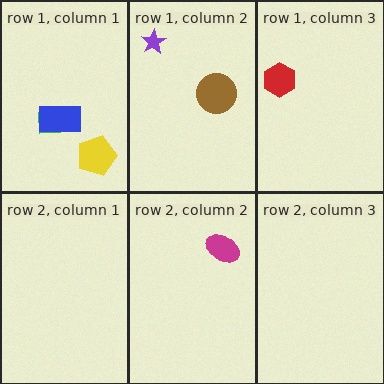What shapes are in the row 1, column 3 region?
The red hexagon.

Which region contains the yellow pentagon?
The row 1, column 1 region.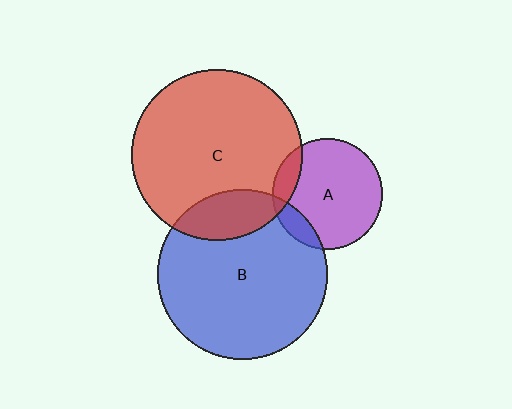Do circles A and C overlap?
Yes.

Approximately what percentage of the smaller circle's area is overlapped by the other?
Approximately 15%.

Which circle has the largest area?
Circle C (red).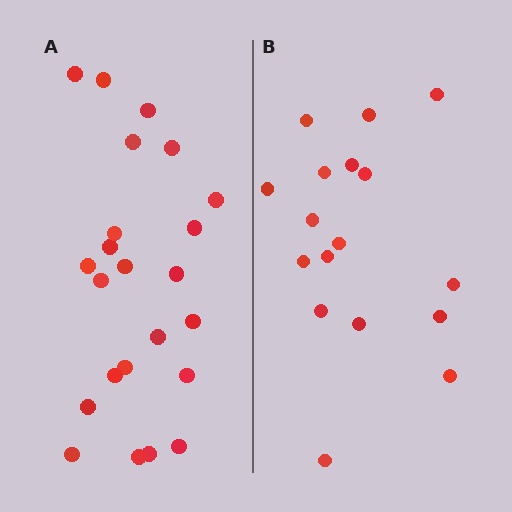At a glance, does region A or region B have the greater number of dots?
Region A (the left region) has more dots.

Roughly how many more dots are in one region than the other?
Region A has about 6 more dots than region B.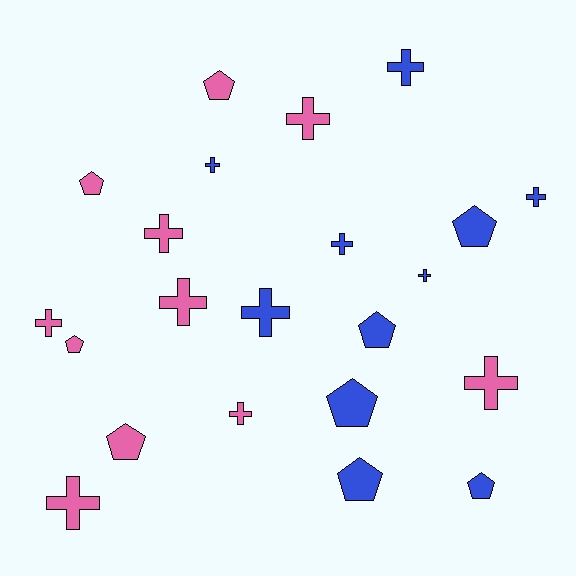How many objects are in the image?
There are 22 objects.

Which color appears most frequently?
Pink, with 11 objects.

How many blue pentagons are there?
There are 5 blue pentagons.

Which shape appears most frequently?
Cross, with 13 objects.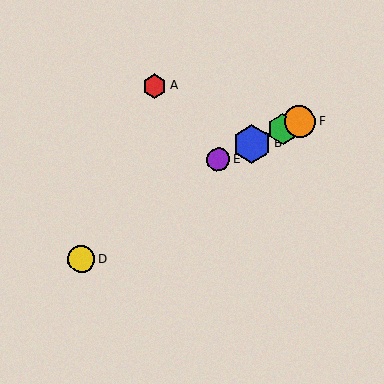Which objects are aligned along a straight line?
Objects B, C, E, F are aligned along a straight line.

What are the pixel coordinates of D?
Object D is at (81, 259).